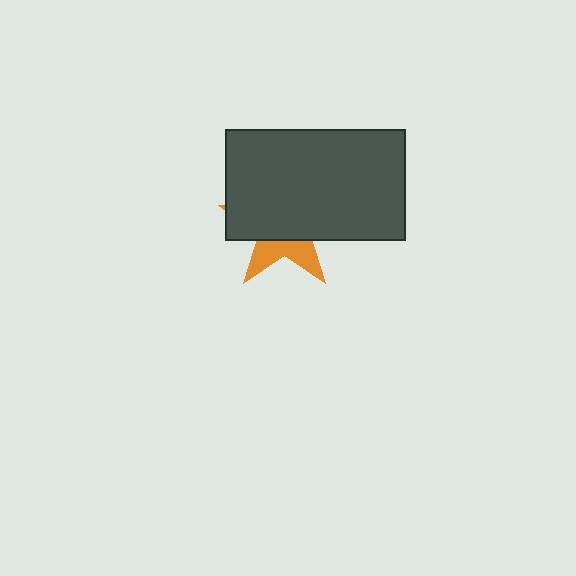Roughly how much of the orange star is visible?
A small part of it is visible (roughly 32%).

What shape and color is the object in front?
The object in front is a dark gray rectangle.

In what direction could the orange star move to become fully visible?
The orange star could move down. That would shift it out from behind the dark gray rectangle entirely.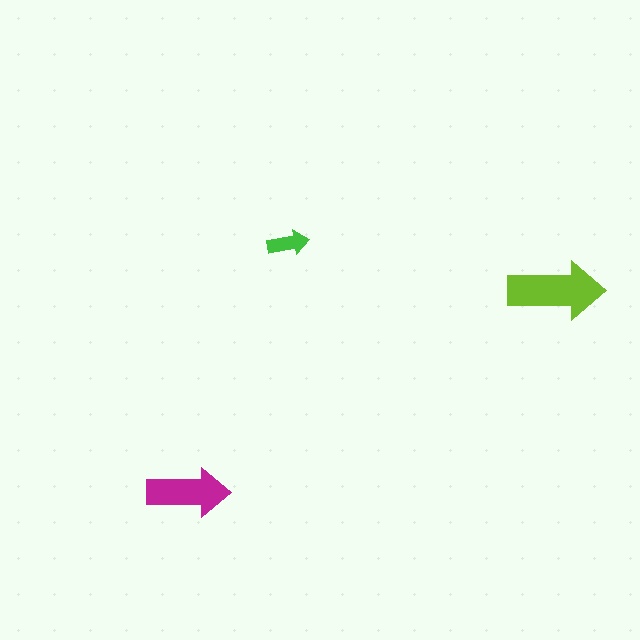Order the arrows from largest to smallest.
the lime one, the magenta one, the green one.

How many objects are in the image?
There are 3 objects in the image.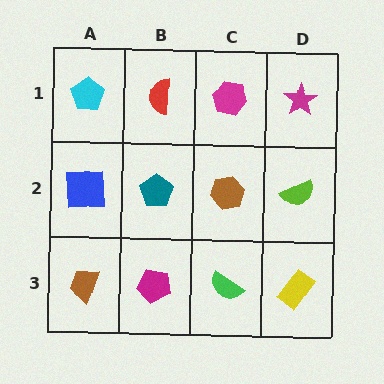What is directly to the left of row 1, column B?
A cyan pentagon.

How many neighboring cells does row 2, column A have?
3.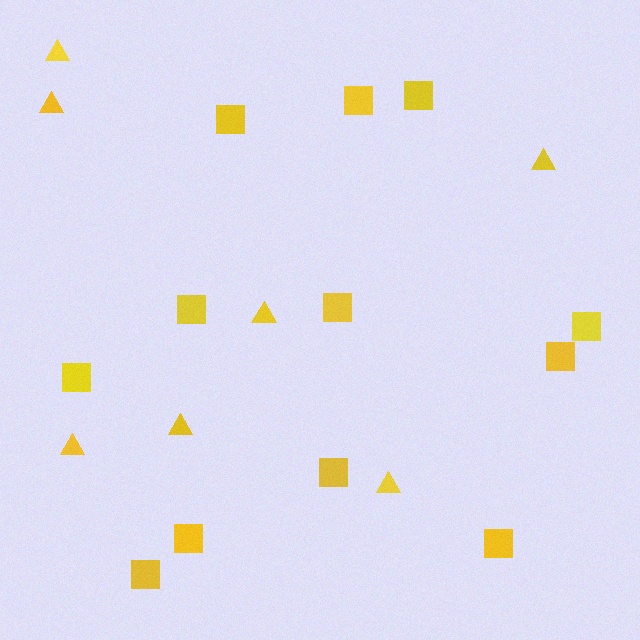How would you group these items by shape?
There are 2 groups: one group of squares (12) and one group of triangles (7).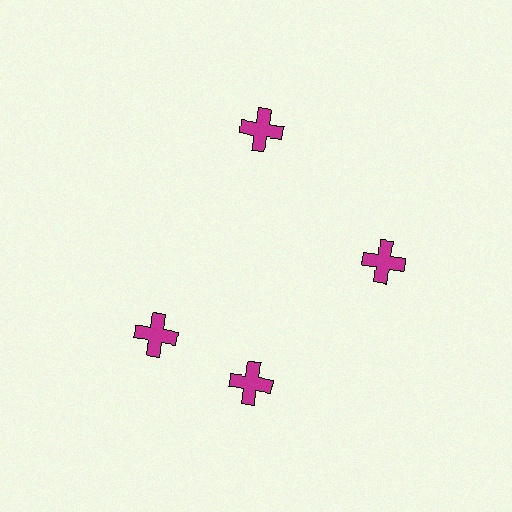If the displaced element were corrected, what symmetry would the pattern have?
It would have 4-fold rotational symmetry — the pattern would map onto itself every 90 degrees.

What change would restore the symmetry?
The symmetry would be restored by rotating it back into even spacing with its neighbors so that all 4 crosses sit at equal angles and equal distance from the center.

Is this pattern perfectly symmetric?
No. The 4 magenta crosses are arranged in a ring, but one element near the 9 o'clock position is rotated out of alignment along the ring, breaking the 4-fold rotational symmetry.